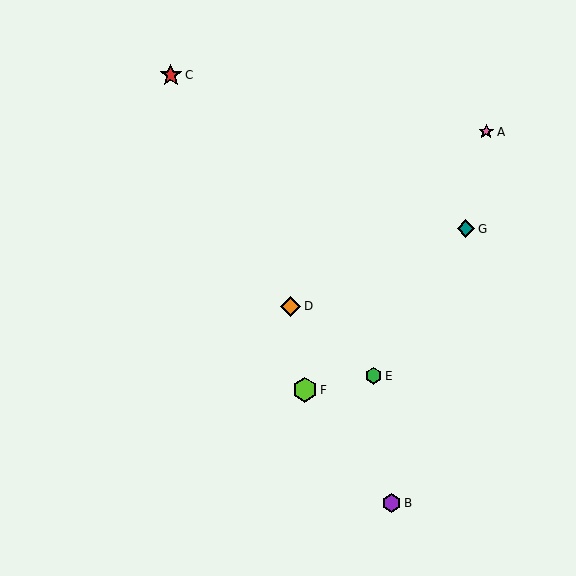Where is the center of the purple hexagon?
The center of the purple hexagon is at (391, 503).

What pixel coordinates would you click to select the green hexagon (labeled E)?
Click at (374, 376) to select the green hexagon E.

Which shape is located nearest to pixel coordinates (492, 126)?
The pink star (labeled A) at (486, 132) is nearest to that location.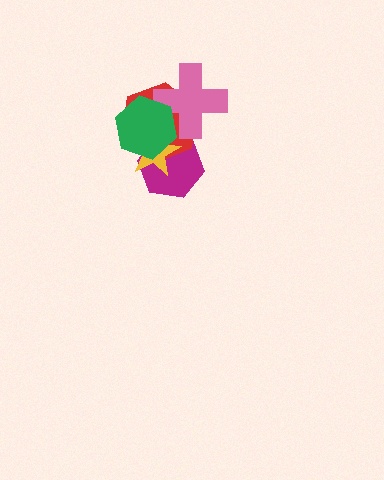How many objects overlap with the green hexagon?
4 objects overlap with the green hexagon.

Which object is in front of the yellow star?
The green hexagon is in front of the yellow star.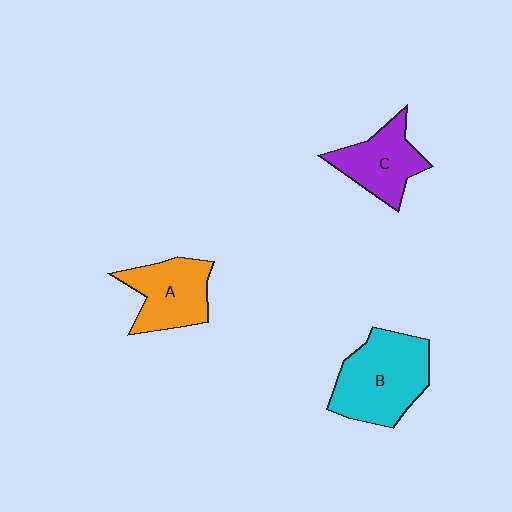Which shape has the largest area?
Shape B (cyan).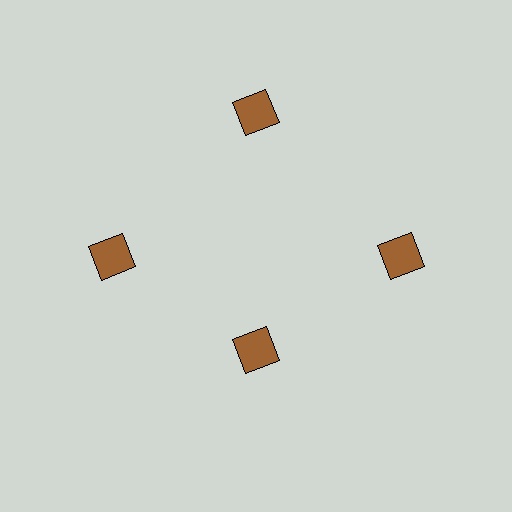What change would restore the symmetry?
The symmetry would be restored by moving it outward, back onto the ring so that all 4 squares sit at equal angles and equal distance from the center.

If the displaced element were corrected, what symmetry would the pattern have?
It would have 4-fold rotational symmetry — the pattern would map onto itself every 90 degrees.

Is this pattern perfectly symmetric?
No. The 4 brown squares are arranged in a ring, but one element near the 6 o'clock position is pulled inward toward the center, breaking the 4-fold rotational symmetry.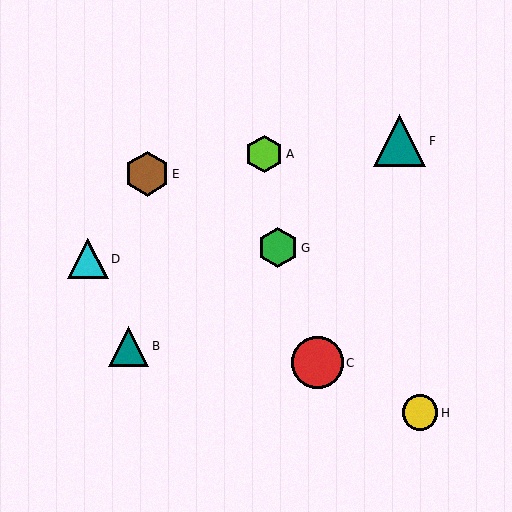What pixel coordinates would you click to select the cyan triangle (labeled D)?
Click at (88, 259) to select the cyan triangle D.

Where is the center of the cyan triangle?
The center of the cyan triangle is at (88, 259).